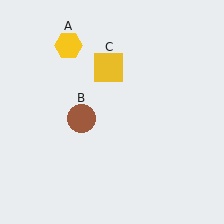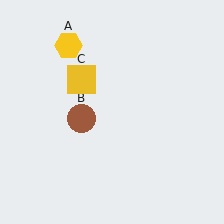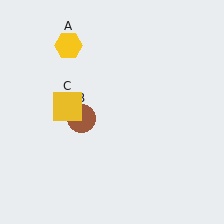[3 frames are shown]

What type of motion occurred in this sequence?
The yellow square (object C) rotated counterclockwise around the center of the scene.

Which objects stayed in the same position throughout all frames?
Yellow hexagon (object A) and brown circle (object B) remained stationary.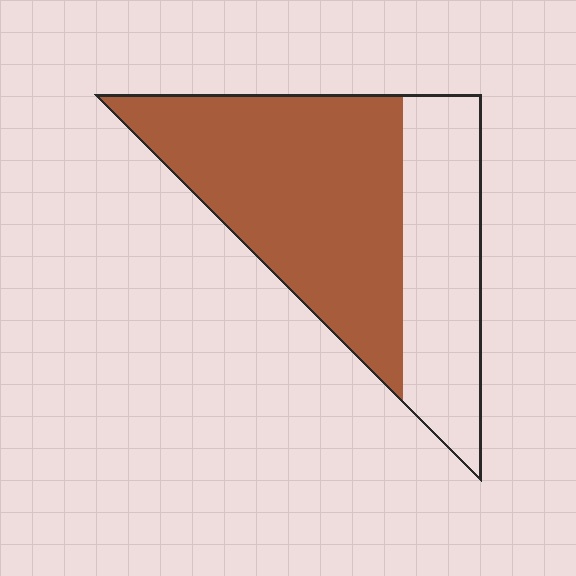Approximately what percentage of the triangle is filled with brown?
Approximately 65%.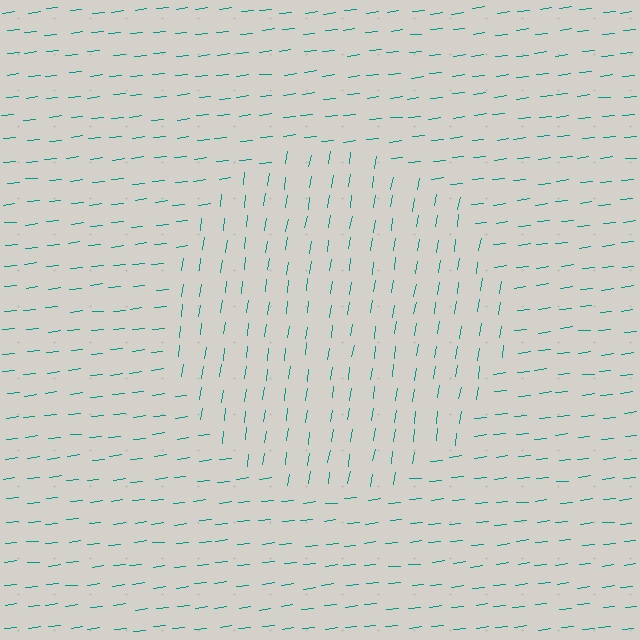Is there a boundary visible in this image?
Yes, there is a texture boundary formed by a change in line orientation.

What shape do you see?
I see a circle.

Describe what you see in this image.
The image is filled with small teal line segments. A circle region in the image has lines oriented differently from the surrounding lines, creating a visible texture boundary.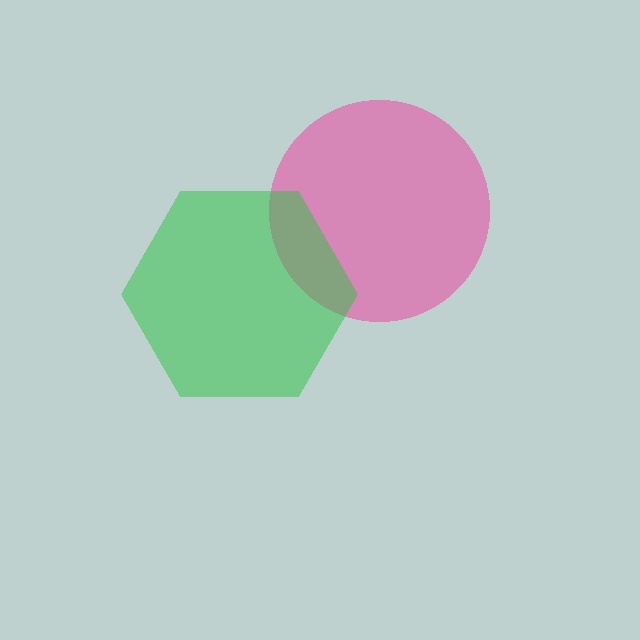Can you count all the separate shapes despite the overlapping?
Yes, there are 2 separate shapes.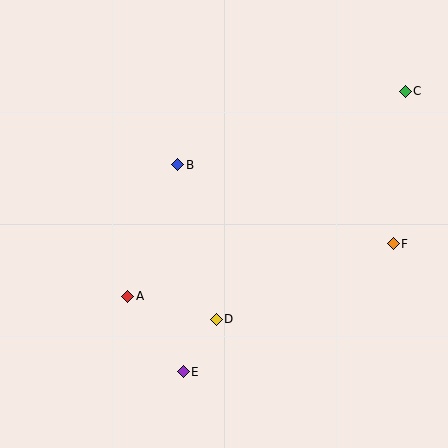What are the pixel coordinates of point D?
Point D is at (216, 319).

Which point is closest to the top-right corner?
Point C is closest to the top-right corner.